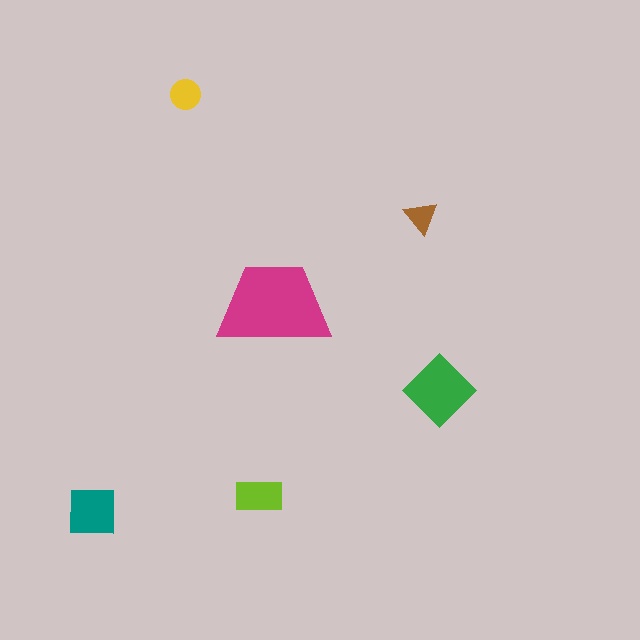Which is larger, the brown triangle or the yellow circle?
The yellow circle.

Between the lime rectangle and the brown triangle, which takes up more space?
The lime rectangle.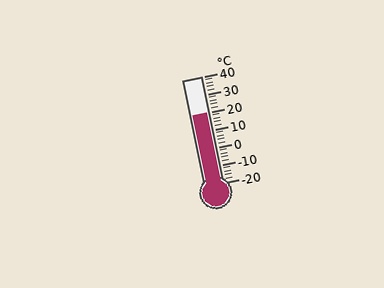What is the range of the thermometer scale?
The thermometer scale ranges from -20°C to 40°C.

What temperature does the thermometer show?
The thermometer shows approximately 20°C.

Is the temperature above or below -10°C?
The temperature is above -10°C.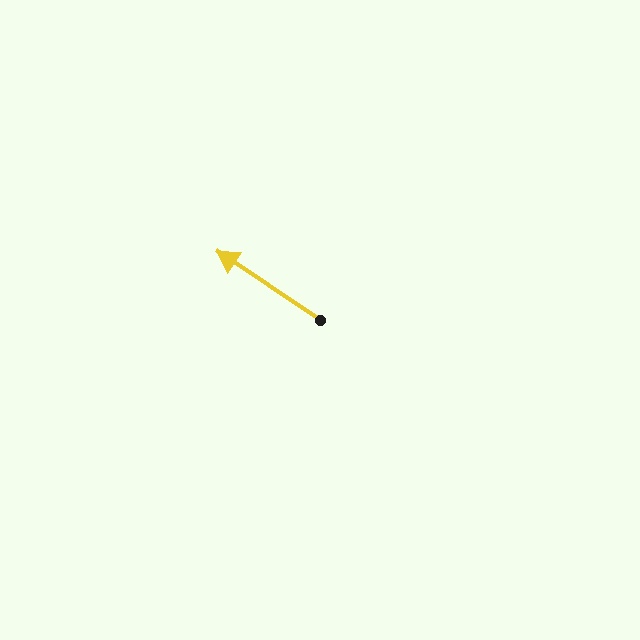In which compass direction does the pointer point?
Northwest.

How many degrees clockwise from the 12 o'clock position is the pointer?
Approximately 304 degrees.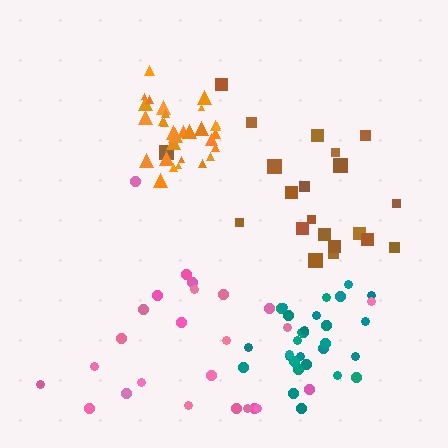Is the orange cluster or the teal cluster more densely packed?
Orange.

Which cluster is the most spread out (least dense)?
Pink.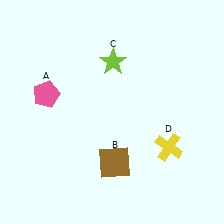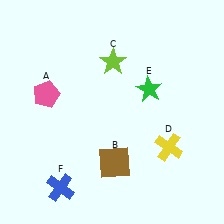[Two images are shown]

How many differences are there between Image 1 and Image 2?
There are 2 differences between the two images.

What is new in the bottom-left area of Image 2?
A blue cross (F) was added in the bottom-left area of Image 2.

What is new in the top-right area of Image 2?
A green star (E) was added in the top-right area of Image 2.